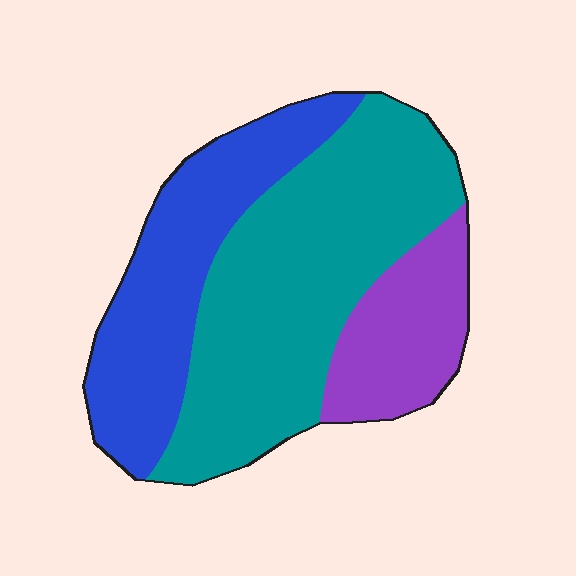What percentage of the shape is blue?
Blue covers roughly 30% of the shape.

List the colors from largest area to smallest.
From largest to smallest: teal, blue, purple.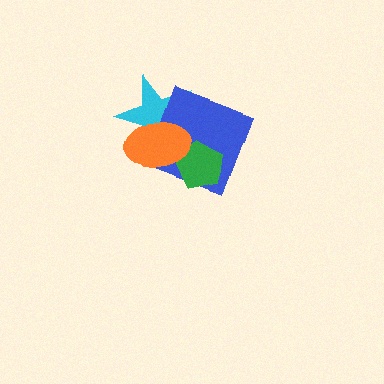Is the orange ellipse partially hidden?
No, no other shape covers it.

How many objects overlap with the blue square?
3 objects overlap with the blue square.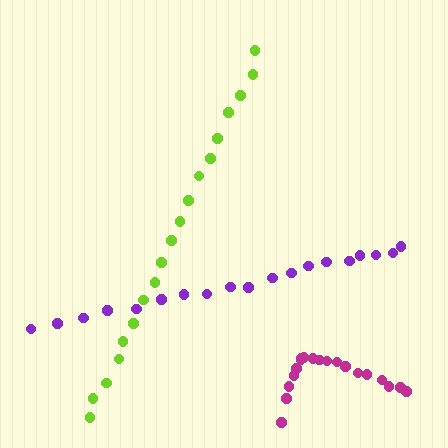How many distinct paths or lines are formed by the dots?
There are 3 distinct paths.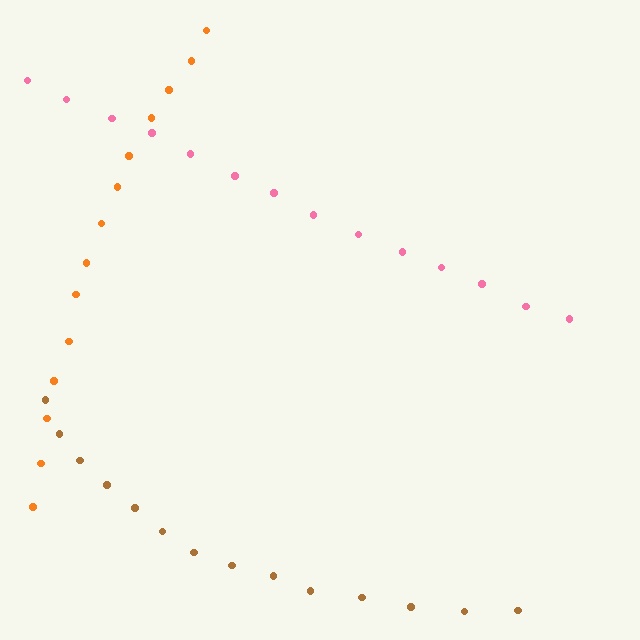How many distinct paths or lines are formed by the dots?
There are 3 distinct paths.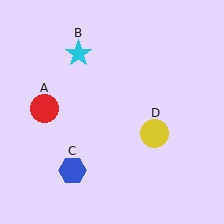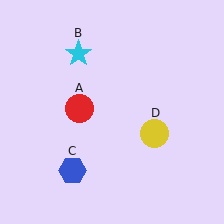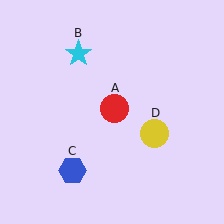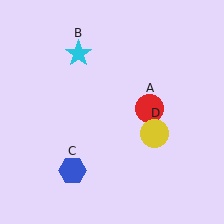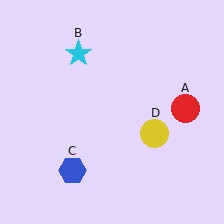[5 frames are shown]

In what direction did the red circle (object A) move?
The red circle (object A) moved right.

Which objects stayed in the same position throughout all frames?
Cyan star (object B) and blue hexagon (object C) and yellow circle (object D) remained stationary.